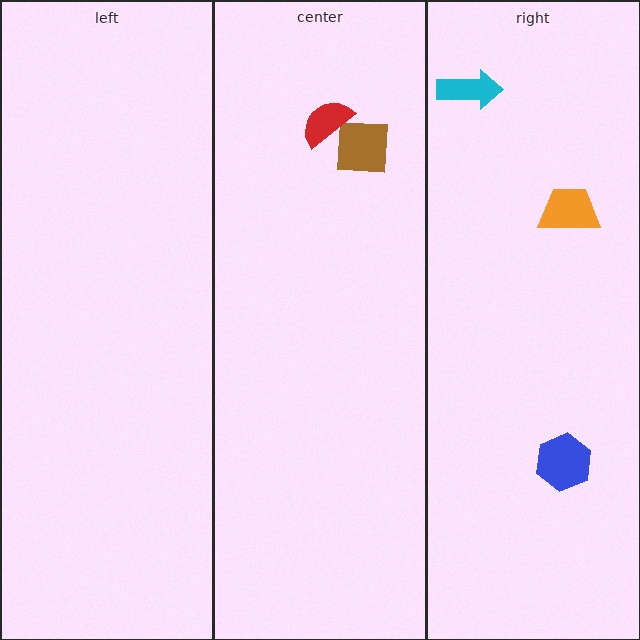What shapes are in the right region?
The blue hexagon, the cyan arrow, the orange trapezoid.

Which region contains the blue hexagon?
The right region.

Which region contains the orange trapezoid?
The right region.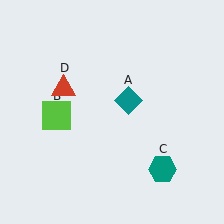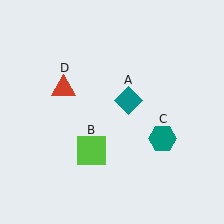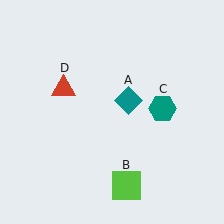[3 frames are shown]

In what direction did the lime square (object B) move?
The lime square (object B) moved down and to the right.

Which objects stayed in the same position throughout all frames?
Teal diamond (object A) and red triangle (object D) remained stationary.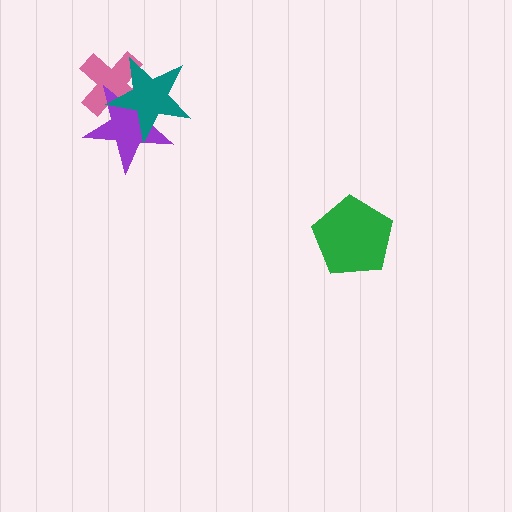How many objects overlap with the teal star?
2 objects overlap with the teal star.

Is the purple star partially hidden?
Yes, it is partially covered by another shape.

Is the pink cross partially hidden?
Yes, it is partially covered by another shape.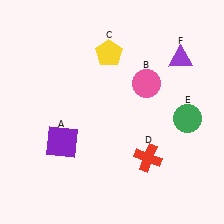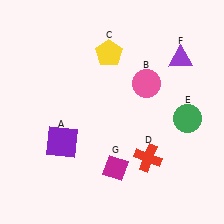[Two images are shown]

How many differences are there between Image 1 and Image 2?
There is 1 difference between the two images.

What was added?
A magenta diamond (G) was added in Image 2.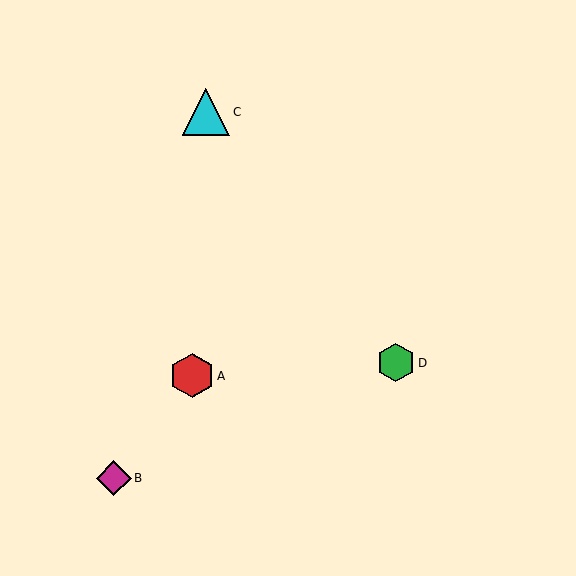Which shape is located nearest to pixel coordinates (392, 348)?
The green hexagon (labeled D) at (396, 363) is nearest to that location.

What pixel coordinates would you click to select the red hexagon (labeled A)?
Click at (192, 376) to select the red hexagon A.